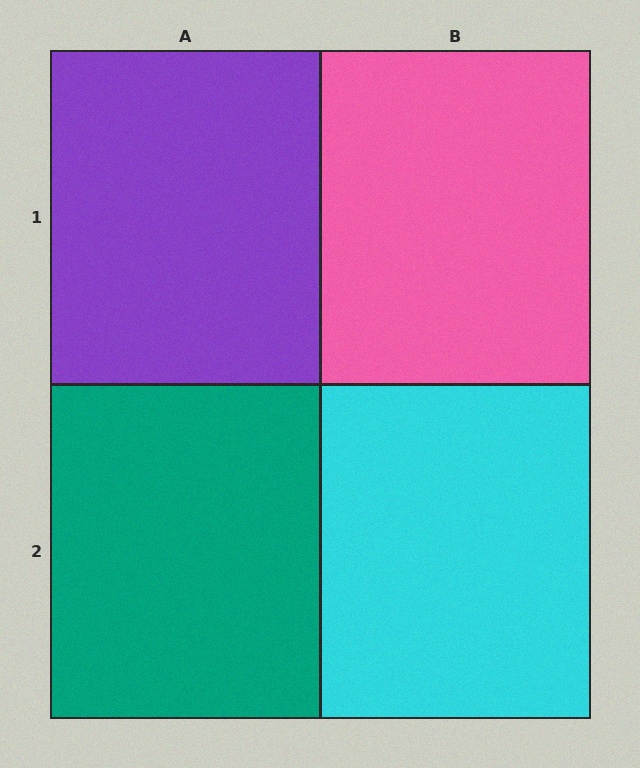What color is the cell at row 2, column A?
Teal.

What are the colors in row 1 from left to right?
Purple, pink.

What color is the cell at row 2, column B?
Cyan.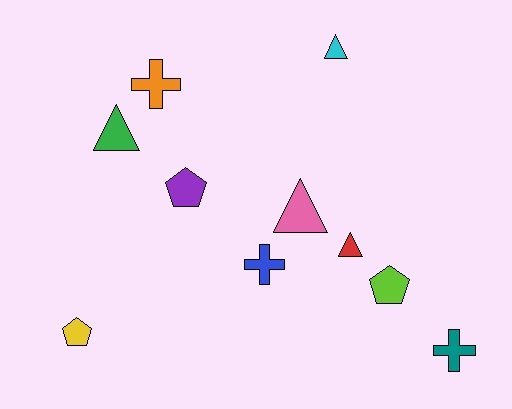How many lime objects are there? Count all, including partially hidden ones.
There is 1 lime object.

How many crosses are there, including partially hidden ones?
There are 3 crosses.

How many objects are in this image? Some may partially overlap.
There are 10 objects.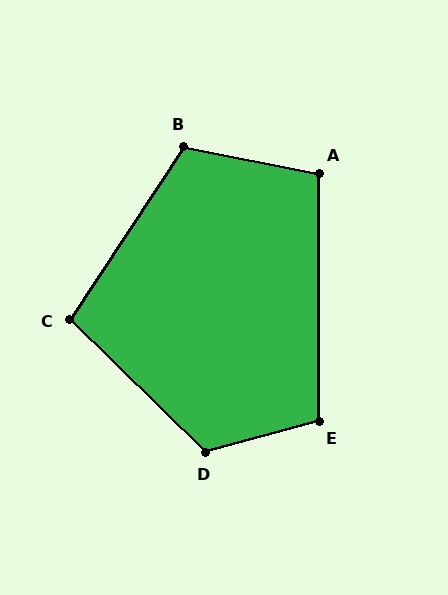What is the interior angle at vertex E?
Approximately 105 degrees (obtuse).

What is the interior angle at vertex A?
Approximately 101 degrees (obtuse).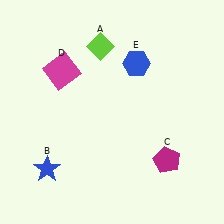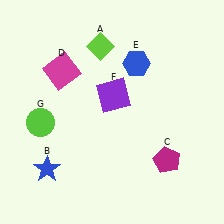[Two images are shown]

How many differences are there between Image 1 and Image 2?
There are 2 differences between the two images.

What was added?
A purple square (F), a lime circle (G) were added in Image 2.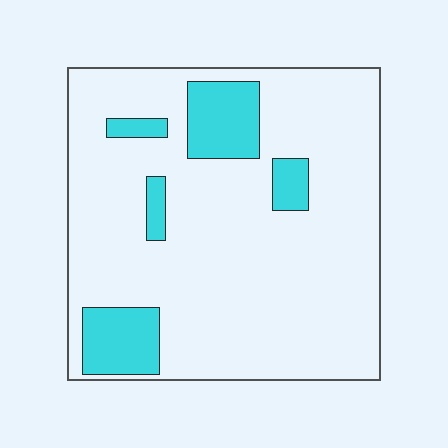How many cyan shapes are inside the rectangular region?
5.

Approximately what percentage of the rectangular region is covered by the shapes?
Approximately 15%.